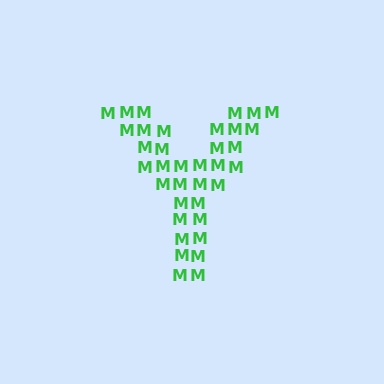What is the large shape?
The large shape is the letter Y.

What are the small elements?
The small elements are letter M's.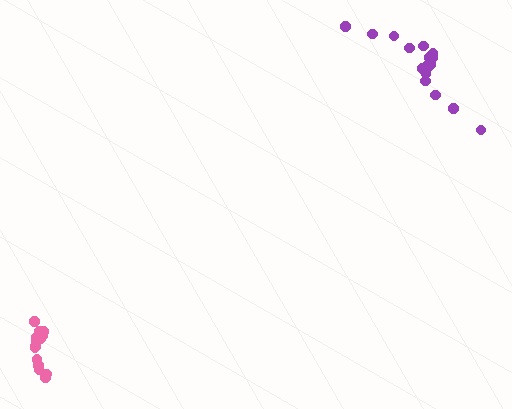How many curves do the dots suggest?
There are 2 distinct paths.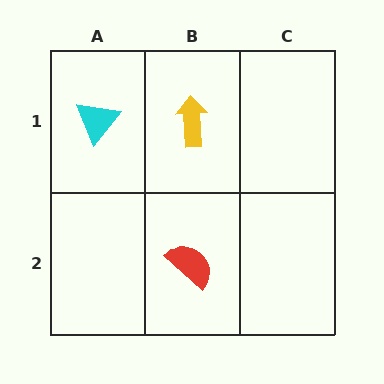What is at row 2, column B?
A red semicircle.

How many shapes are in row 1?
2 shapes.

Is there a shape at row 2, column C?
No, that cell is empty.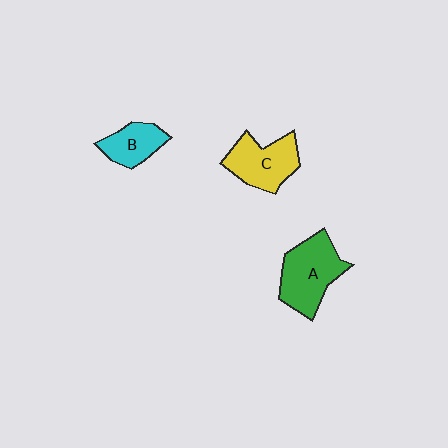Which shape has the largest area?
Shape A (green).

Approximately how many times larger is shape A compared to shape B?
Approximately 1.7 times.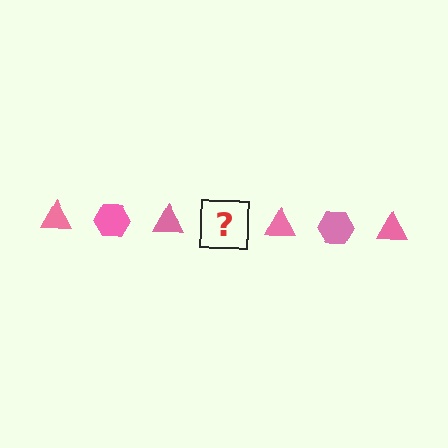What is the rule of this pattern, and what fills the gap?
The rule is that the pattern cycles through triangle, hexagon shapes in pink. The gap should be filled with a pink hexagon.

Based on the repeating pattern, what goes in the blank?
The blank should be a pink hexagon.